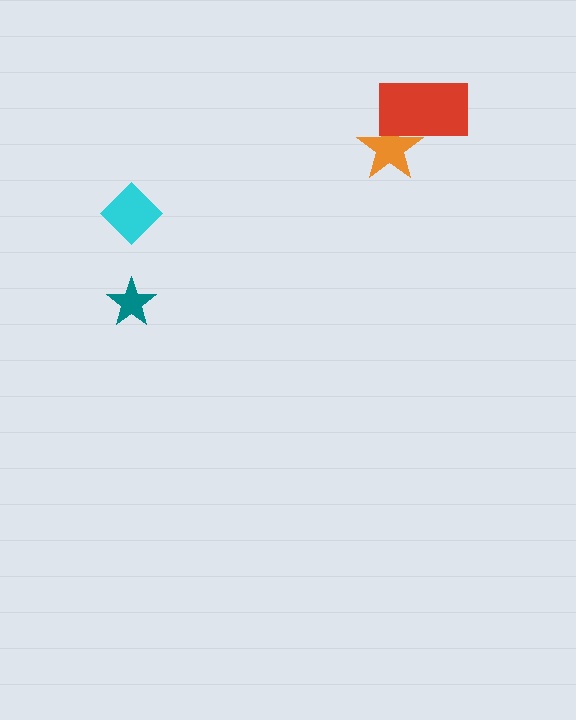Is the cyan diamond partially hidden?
No, no other shape covers it.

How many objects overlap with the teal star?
0 objects overlap with the teal star.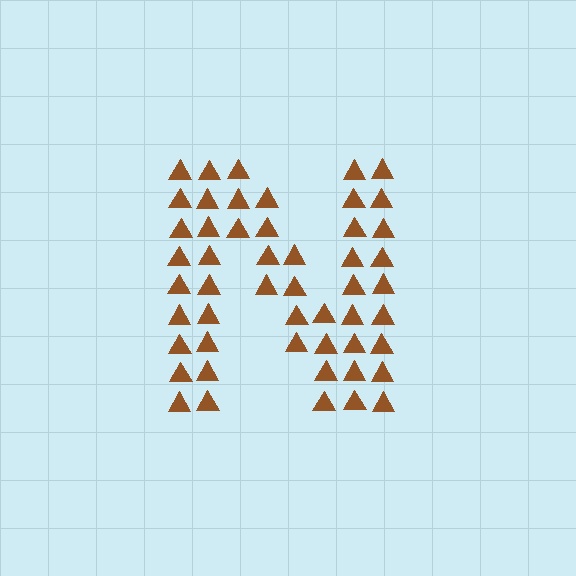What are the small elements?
The small elements are triangles.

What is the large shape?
The large shape is the letter N.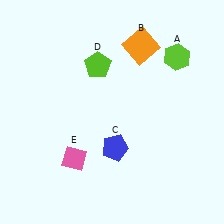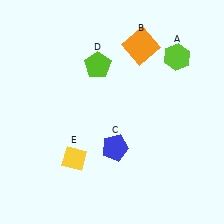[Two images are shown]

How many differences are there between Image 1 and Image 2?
There is 1 difference between the two images.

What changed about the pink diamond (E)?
In Image 1, E is pink. In Image 2, it changed to yellow.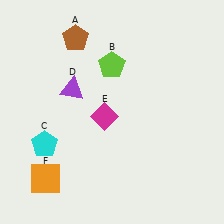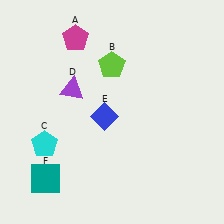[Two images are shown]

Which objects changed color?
A changed from brown to magenta. E changed from magenta to blue. F changed from orange to teal.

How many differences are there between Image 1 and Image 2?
There are 3 differences between the two images.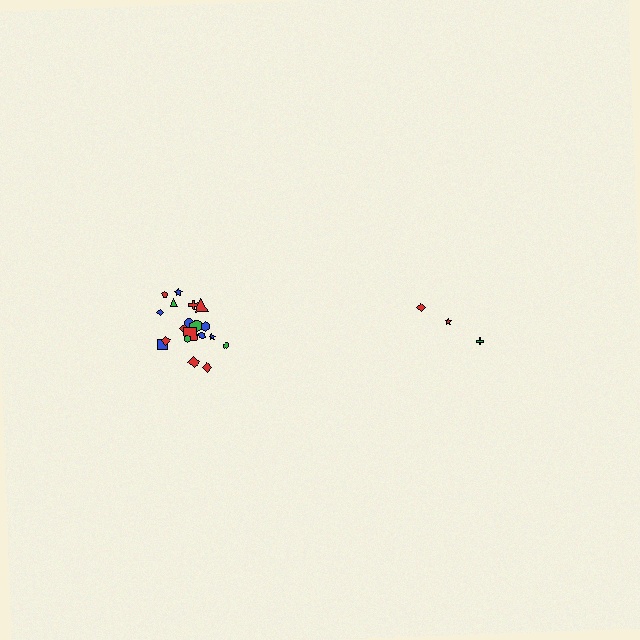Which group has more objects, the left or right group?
The left group.